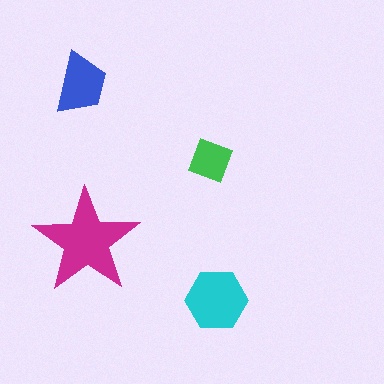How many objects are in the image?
There are 4 objects in the image.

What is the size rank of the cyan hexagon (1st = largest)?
2nd.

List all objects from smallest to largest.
The green diamond, the blue trapezoid, the cyan hexagon, the magenta star.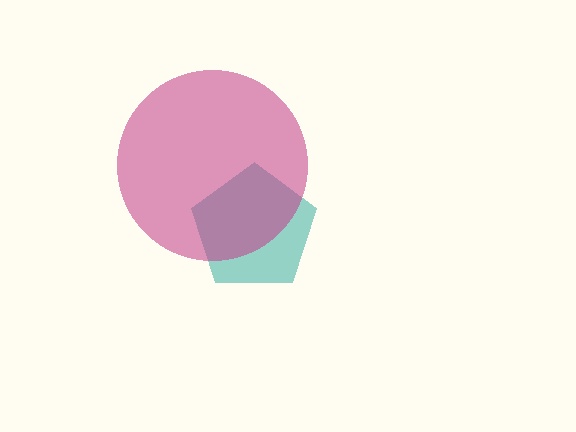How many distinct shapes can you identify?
There are 2 distinct shapes: a teal pentagon, a magenta circle.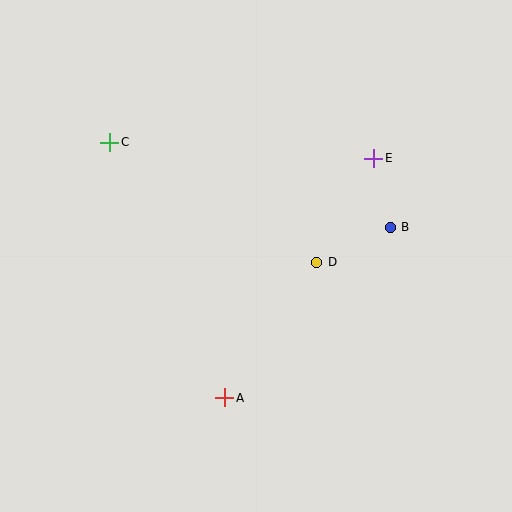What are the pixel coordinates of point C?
Point C is at (110, 142).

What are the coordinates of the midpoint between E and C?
The midpoint between E and C is at (242, 150).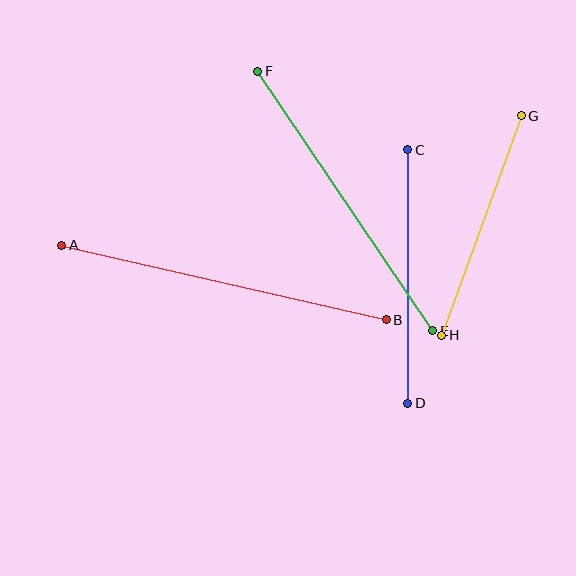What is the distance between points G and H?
The distance is approximately 233 pixels.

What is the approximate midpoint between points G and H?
The midpoint is at approximately (481, 225) pixels.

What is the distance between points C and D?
The distance is approximately 253 pixels.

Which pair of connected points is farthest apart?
Points A and B are farthest apart.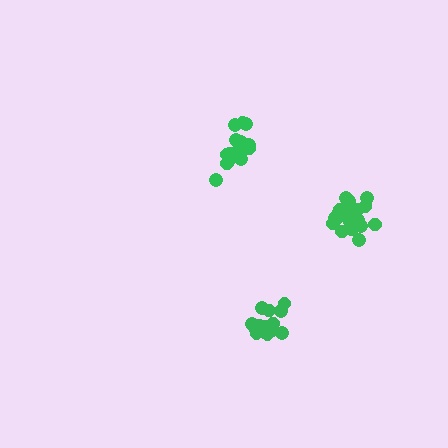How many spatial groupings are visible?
There are 3 spatial groupings.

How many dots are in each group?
Group 1: 21 dots, Group 2: 17 dots, Group 3: 17 dots (55 total).